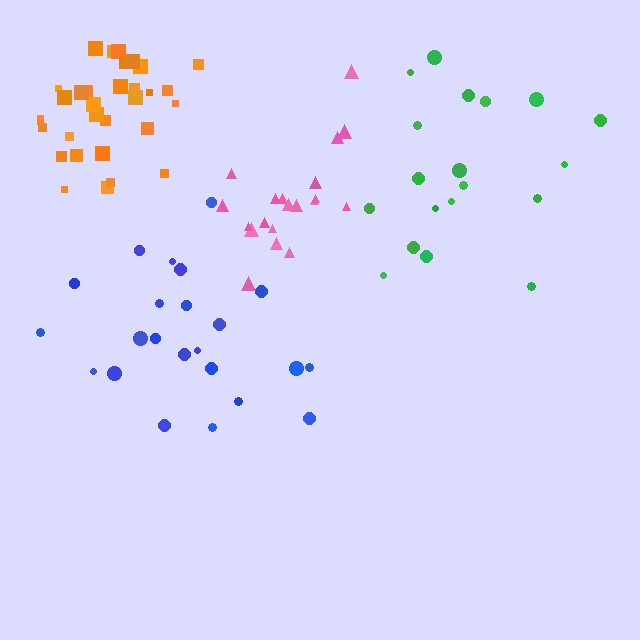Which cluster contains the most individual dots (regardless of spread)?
Orange (34).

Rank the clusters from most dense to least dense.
orange, pink, blue, green.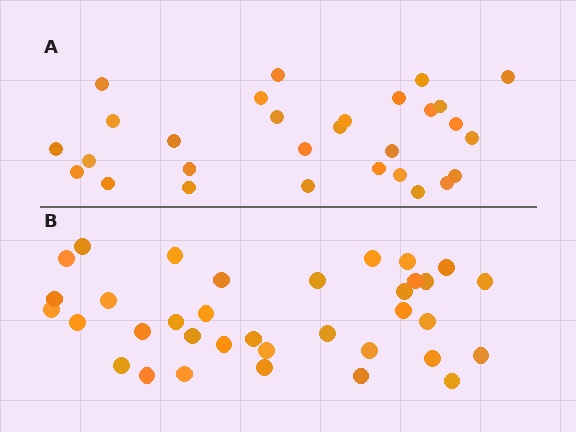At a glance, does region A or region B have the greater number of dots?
Region B (the bottom region) has more dots.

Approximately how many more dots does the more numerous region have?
Region B has about 6 more dots than region A.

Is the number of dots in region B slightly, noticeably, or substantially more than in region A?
Region B has only slightly more — the two regions are fairly close. The ratio is roughly 1.2 to 1.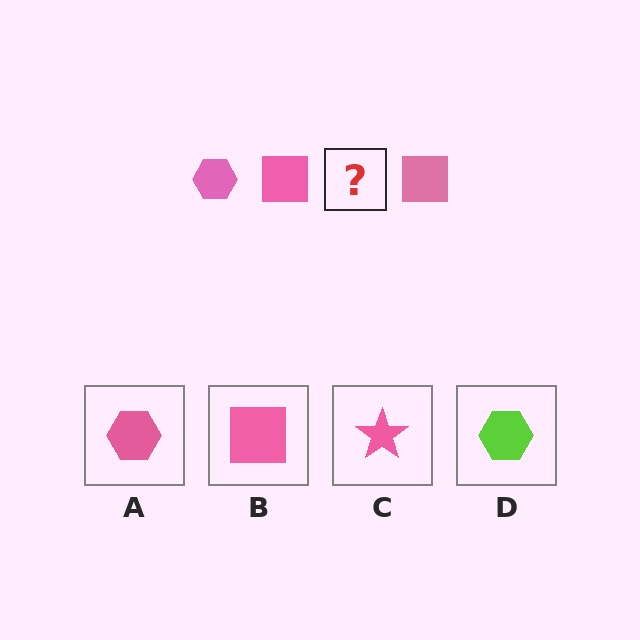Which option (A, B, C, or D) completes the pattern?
A.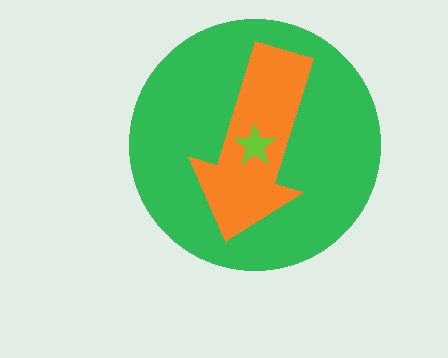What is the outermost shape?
The green circle.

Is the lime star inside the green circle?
Yes.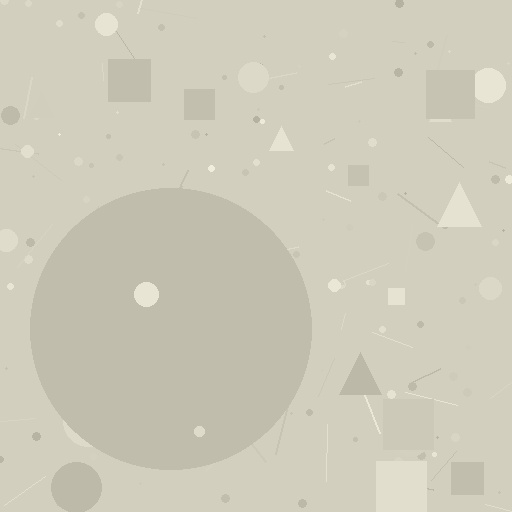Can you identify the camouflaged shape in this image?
The camouflaged shape is a circle.